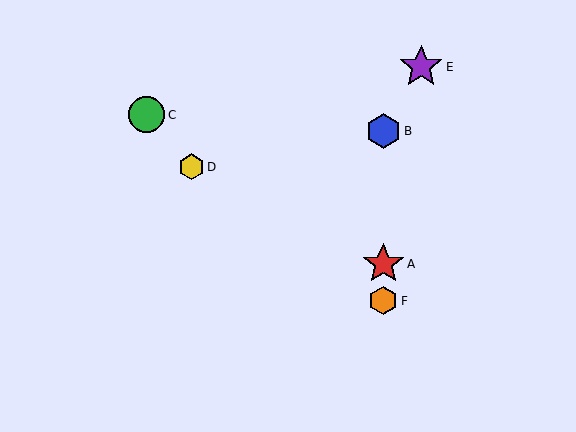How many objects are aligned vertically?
3 objects (A, B, F) are aligned vertically.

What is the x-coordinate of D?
Object D is at x≈191.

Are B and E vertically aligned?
No, B is at x≈383 and E is at x≈421.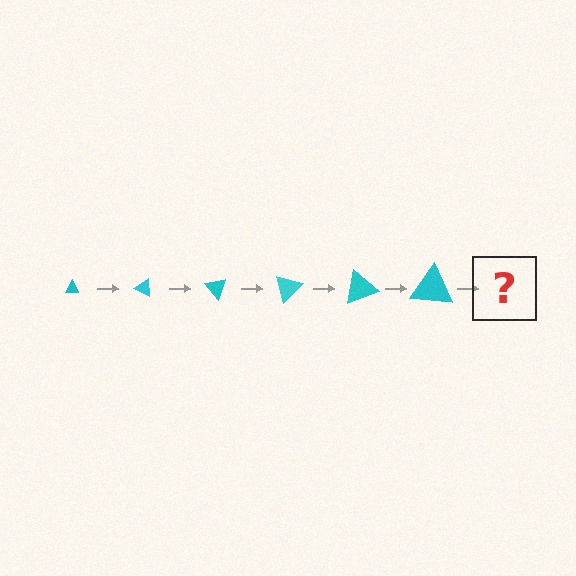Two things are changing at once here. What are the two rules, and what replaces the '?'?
The two rules are that the triangle grows larger each step and it rotates 25 degrees each step. The '?' should be a triangle, larger than the previous one and rotated 150 degrees from the start.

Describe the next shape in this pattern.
It should be a triangle, larger than the previous one and rotated 150 degrees from the start.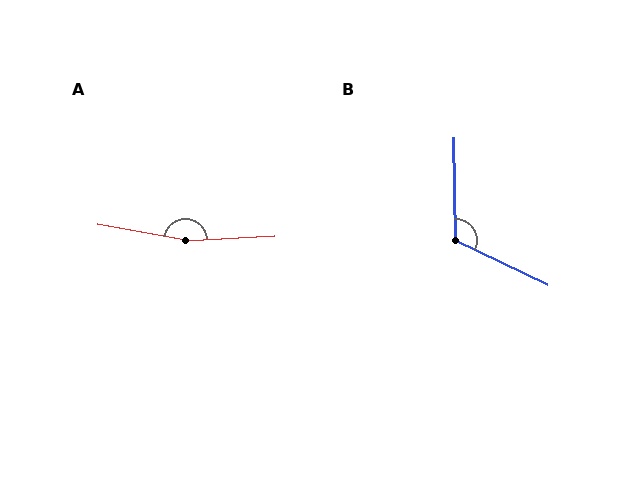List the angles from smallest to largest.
B (117°), A (167°).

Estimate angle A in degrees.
Approximately 167 degrees.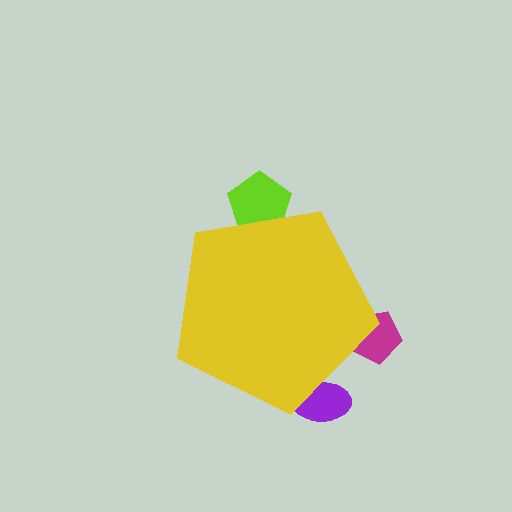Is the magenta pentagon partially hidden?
Yes, the magenta pentagon is partially hidden behind the yellow pentagon.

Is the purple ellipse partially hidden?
Yes, the purple ellipse is partially hidden behind the yellow pentagon.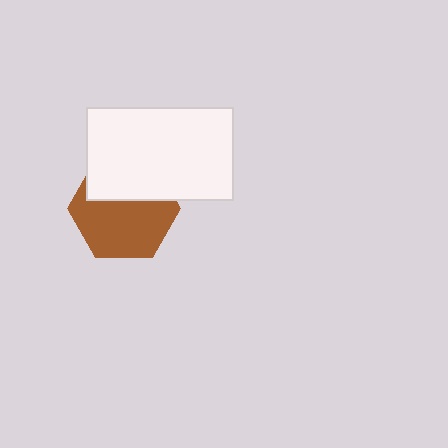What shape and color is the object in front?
The object in front is a white rectangle.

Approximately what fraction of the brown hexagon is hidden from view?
Roughly 39% of the brown hexagon is hidden behind the white rectangle.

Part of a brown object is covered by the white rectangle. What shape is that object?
It is a hexagon.